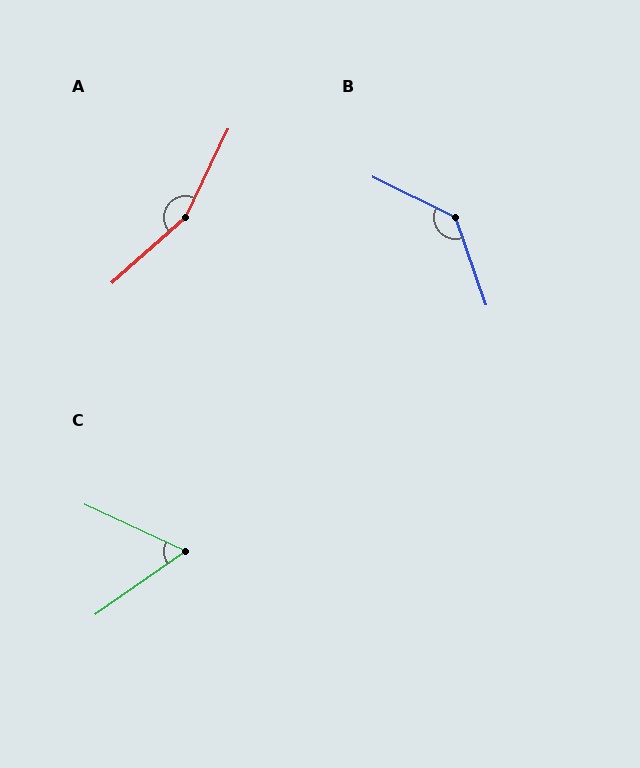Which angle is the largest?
A, at approximately 157 degrees.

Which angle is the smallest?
C, at approximately 60 degrees.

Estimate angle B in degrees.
Approximately 136 degrees.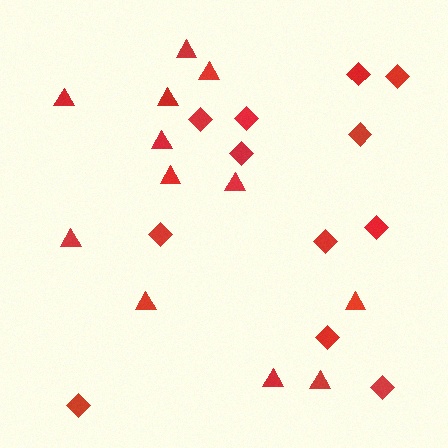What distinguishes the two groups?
There are 2 groups: one group of diamonds (12) and one group of triangles (12).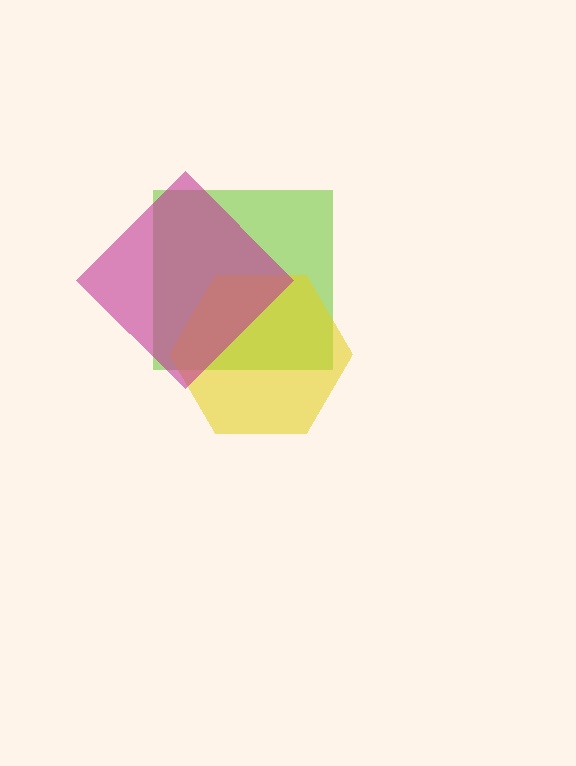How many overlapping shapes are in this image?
There are 3 overlapping shapes in the image.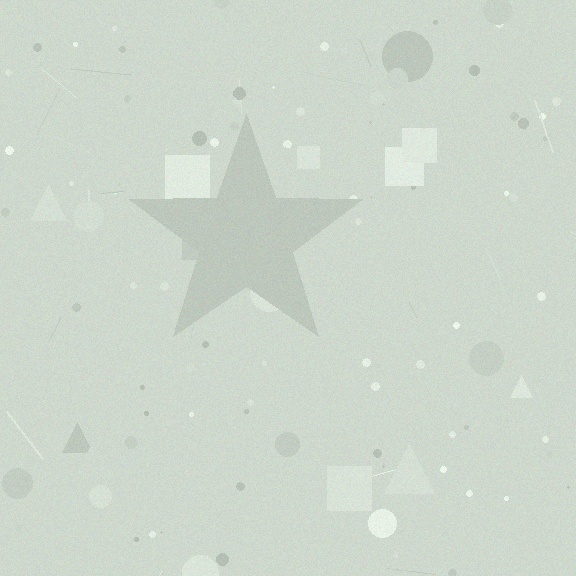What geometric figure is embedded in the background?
A star is embedded in the background.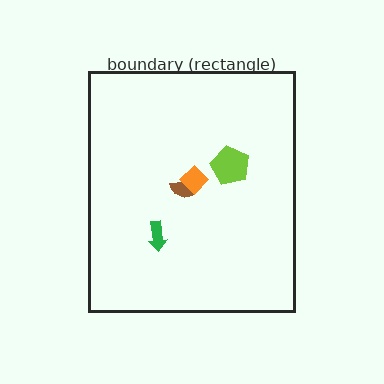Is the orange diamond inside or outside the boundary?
Inside.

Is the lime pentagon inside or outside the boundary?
Inside.